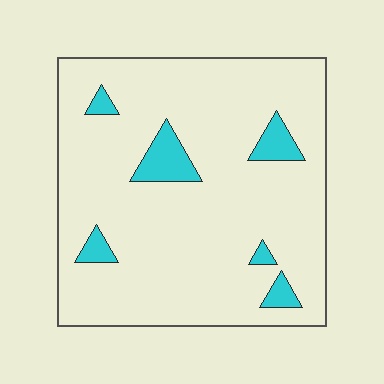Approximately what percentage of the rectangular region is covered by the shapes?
Approximately 10%.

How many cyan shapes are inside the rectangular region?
6.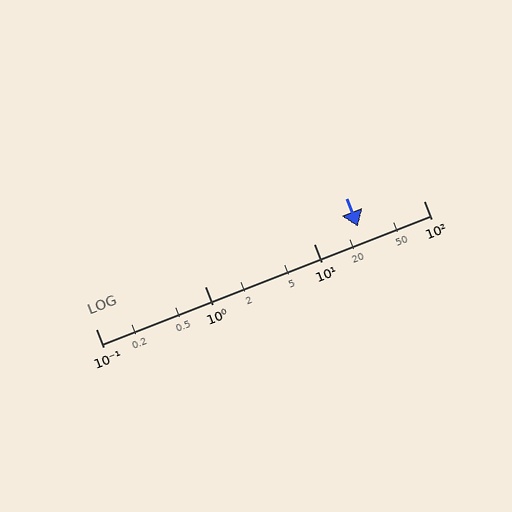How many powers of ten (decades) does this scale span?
The scale spans 3 decades, from 0.1 to 100.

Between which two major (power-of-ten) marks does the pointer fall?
The pointer is between 10 and 100.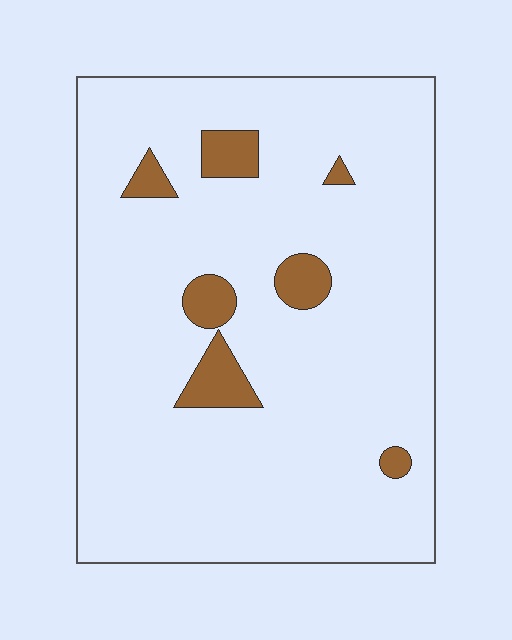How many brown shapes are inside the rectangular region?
7.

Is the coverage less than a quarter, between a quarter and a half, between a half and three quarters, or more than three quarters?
Less than a quarter.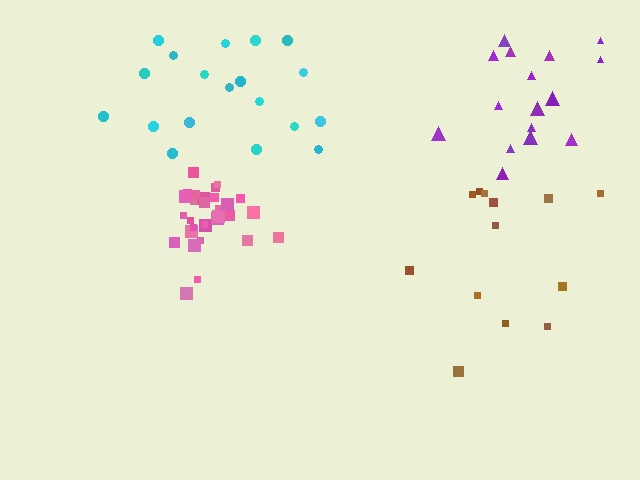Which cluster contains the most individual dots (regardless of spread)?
Pink (34).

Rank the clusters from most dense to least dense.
pink, purple, cyan, brown.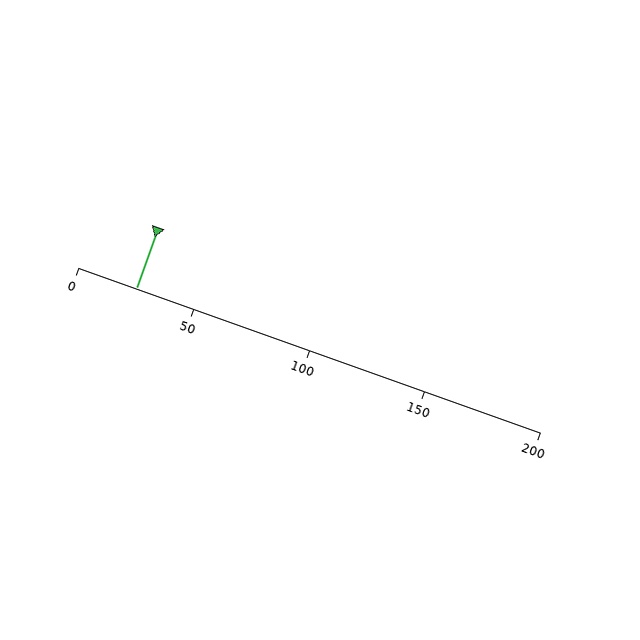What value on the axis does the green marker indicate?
The marker indicates approximately 25.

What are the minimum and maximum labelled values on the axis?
The axis runs from 0 to 200.